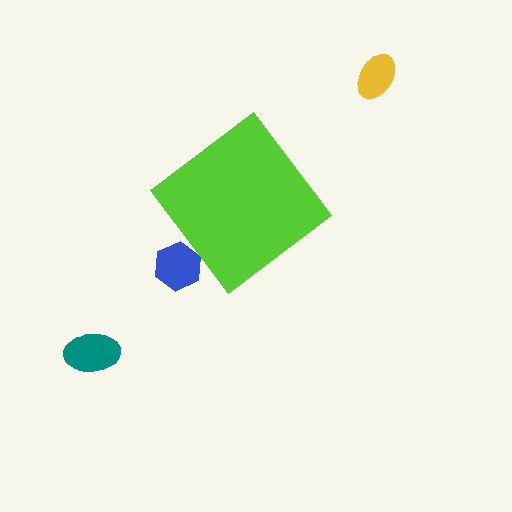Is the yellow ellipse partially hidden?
No, the yellow ellipse is fully visible.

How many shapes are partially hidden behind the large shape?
1 shape is partially hidden.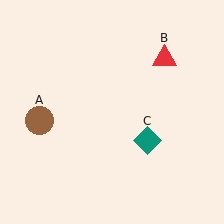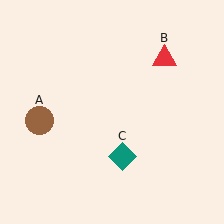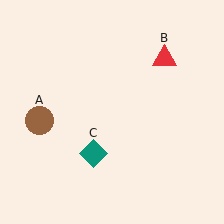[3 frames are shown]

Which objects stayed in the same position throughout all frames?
Brown circle (object A) and red triangle (object B) remained stationary.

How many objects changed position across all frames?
1 object changed position: teal diamond (object C).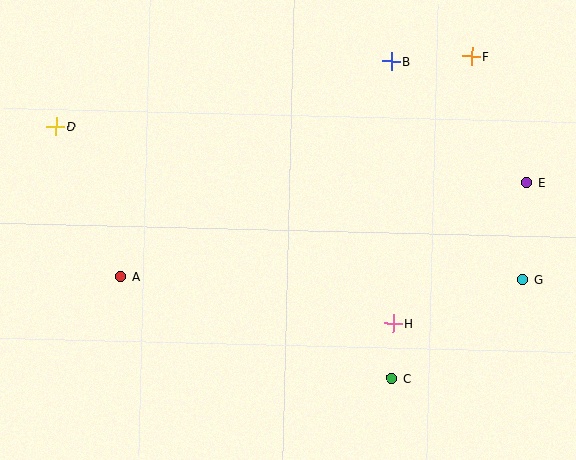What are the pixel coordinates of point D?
Point D is at (56, 127).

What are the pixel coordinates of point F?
Point F is at (472, 56).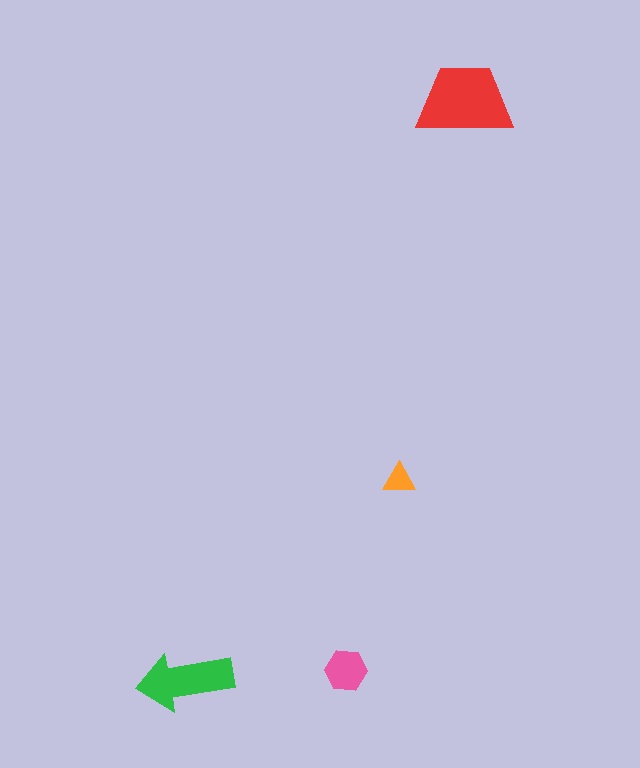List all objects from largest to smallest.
The red trapezoid, the green arrow, the pink hexagon, the orange triangle.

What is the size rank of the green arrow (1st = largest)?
2nd.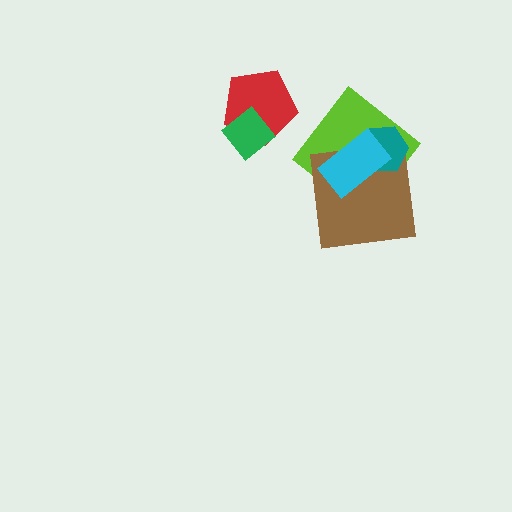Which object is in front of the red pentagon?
The green diamond is in front of the red pentagon.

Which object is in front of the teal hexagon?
The cyan rectangle is in front of the teal hexagon.